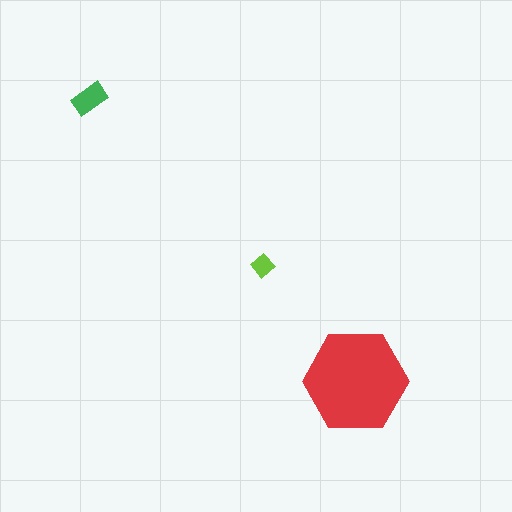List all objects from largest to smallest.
The red hexagon, the green rectangle, the lime diamond.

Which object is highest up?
The green rectangle is topmost.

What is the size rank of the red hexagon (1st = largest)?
1st.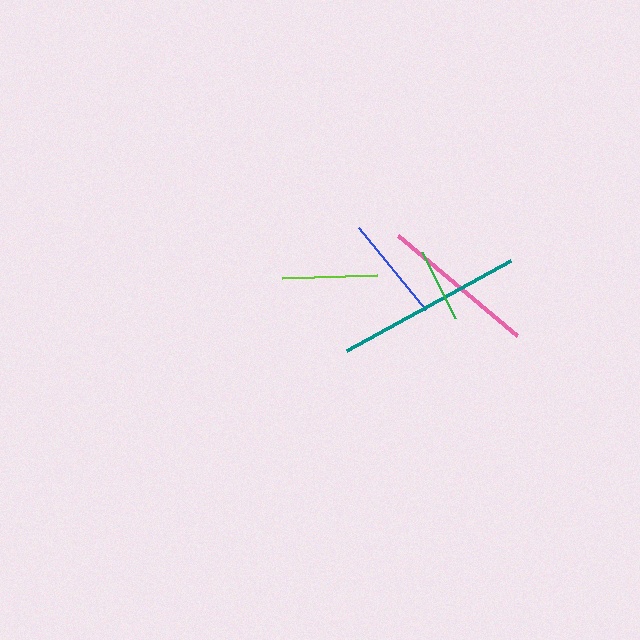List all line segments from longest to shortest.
From longest to shortest: teal, pink, blue, lime, green.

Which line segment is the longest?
The teal line is the longest at approximately 188 pixels.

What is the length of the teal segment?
The teal segment is approximately 188 pixels long.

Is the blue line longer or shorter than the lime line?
The blue line is longer than the lime line.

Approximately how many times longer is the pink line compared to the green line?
The pink line is approximately 2.1 times the length of the green line.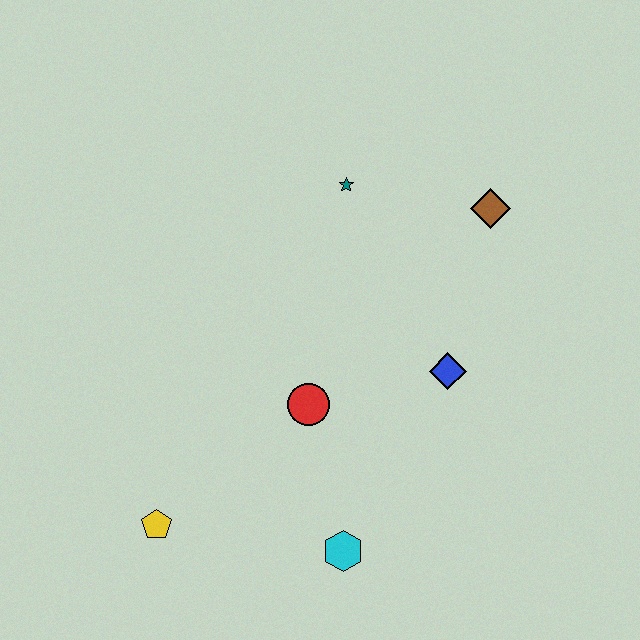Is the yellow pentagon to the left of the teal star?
Yes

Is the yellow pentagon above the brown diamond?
No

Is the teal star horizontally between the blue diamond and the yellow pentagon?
Yes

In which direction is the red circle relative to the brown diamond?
The red circle is below the brown diamond.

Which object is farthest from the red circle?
The brown diamond is farthest from the red circle.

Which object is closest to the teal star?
The brown diamond is closest to the teal star.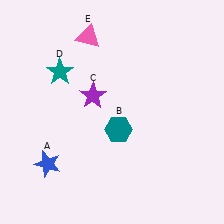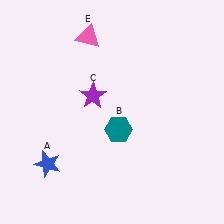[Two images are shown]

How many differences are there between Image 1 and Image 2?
There is 1 difference between the two images.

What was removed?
The teal star (D) was removed in Image 2.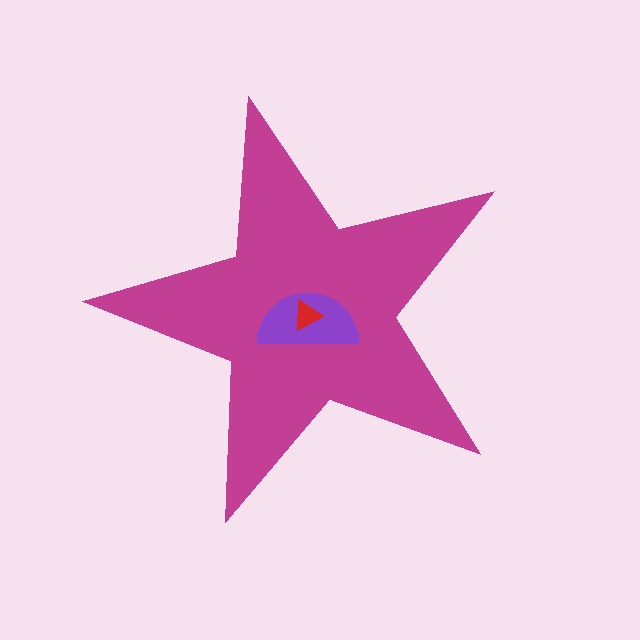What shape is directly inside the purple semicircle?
The red triangle.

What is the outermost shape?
The magenta star.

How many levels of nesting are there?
3.